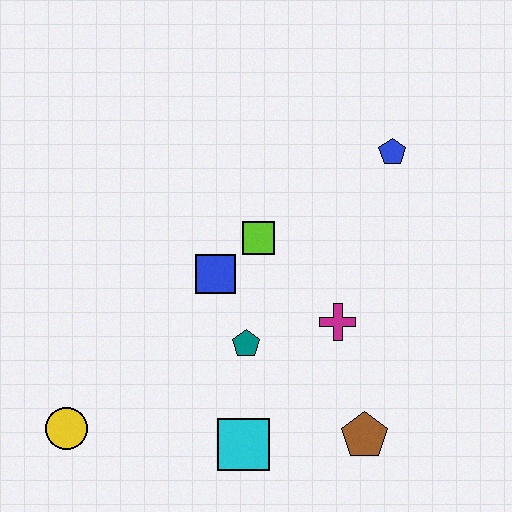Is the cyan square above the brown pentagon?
No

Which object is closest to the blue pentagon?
The lime square is closest to the blue pentagon.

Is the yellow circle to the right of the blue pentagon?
No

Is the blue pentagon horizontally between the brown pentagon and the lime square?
No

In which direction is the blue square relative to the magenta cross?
The blue square is to the left of the magenta cross.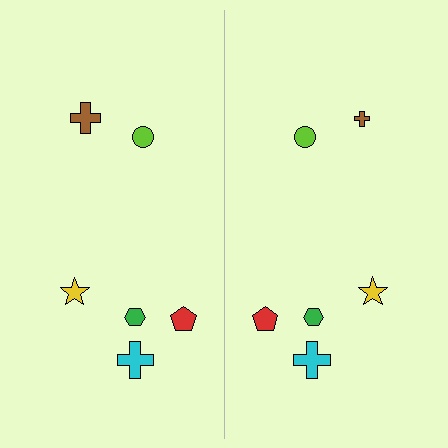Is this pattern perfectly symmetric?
No, the pattern is not perfectly symmetric. The brown cross on the right side has a different size than its mirror counterpart.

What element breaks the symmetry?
The brown cross on the right side has a different size than its mirror counterpart.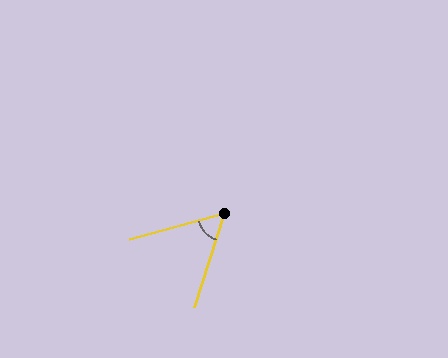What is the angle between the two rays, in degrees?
Approximately 57 degrees.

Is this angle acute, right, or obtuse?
It is acute.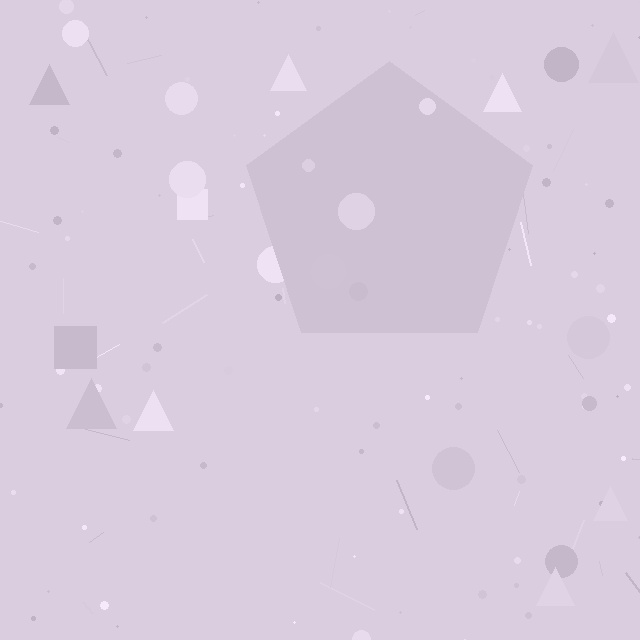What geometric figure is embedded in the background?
A pentagon is embedded in the background.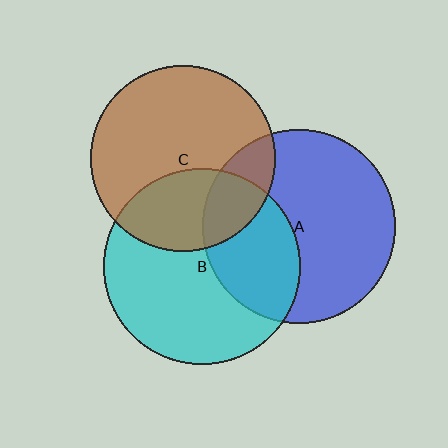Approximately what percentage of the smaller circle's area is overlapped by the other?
Approximately 20%.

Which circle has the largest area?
Circle B (cyan).